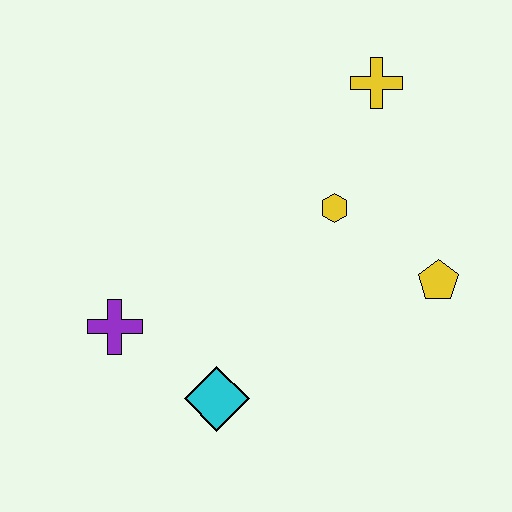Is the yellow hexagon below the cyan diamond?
No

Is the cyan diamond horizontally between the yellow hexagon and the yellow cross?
No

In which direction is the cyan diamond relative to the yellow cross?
The cyan diamond is below the yellow cross.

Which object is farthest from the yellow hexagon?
The purple cross is farthest from the yellow hexagon.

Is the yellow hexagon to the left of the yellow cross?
Yes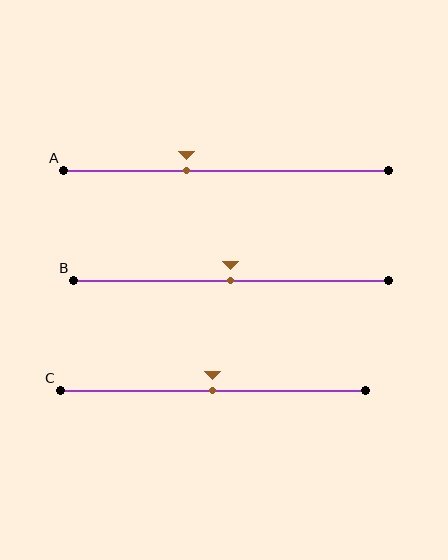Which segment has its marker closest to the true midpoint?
Segment B has its marker closest to the true midpoint.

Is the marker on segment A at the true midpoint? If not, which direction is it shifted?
No, the marker on segment A is shifted to the left by about 12% of the segment length.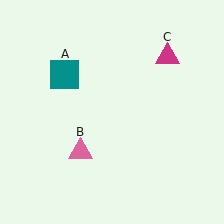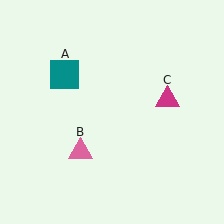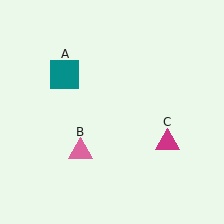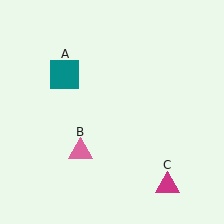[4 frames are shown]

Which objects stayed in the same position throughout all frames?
Teal square (object A) and pink triangle (object B) remained stationary.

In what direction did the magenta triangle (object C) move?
The magenta triangle (object C) moved down.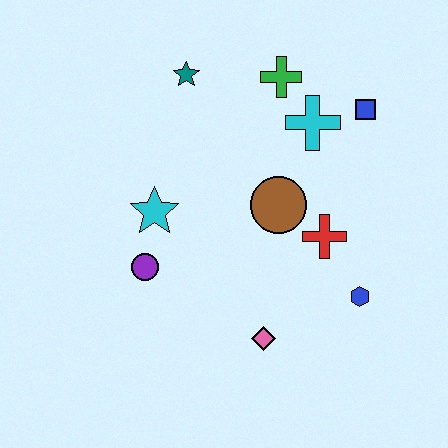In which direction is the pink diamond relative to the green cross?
The pink diamond is below the green cross.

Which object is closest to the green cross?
The cyan cross is closest to the green cross.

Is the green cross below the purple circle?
No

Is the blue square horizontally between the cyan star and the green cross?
No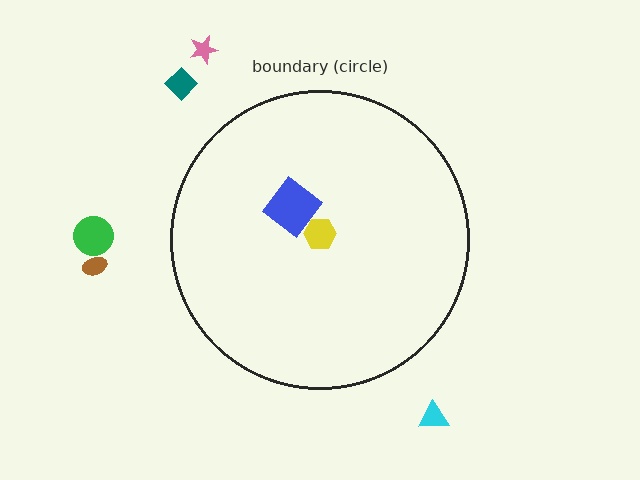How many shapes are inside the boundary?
2 inside, 5 outside.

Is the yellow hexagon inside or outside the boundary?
Inside.